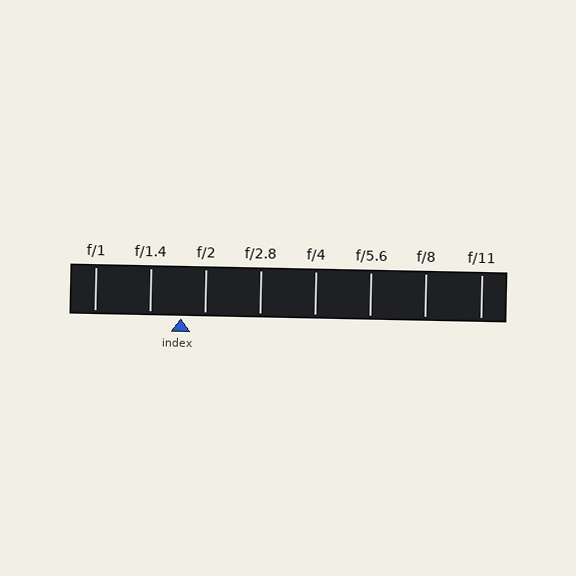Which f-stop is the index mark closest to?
The index mark is closest to f/2.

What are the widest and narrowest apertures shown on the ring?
The widest aperture shown is f/1 and the narrowest is f/11.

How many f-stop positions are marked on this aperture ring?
There are 8 f-stop positions marked.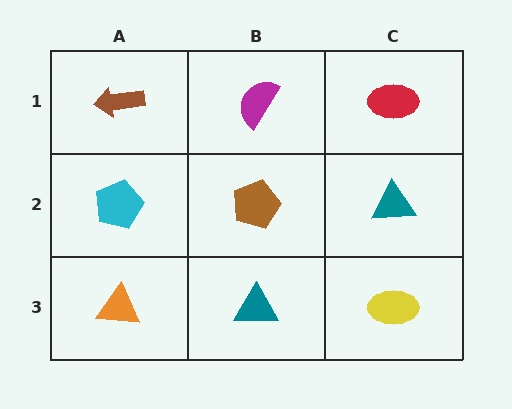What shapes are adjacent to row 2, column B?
A magenta semicircle (row 1, column B), a teal triangle (row 3, column B), a cyan pentagon (row 2, column A), a teal triangle (row 2, column C).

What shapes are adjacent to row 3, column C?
A teal triangle (row 2, column C), a teal triangle (row 3, column B).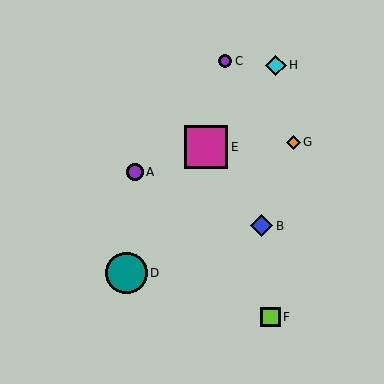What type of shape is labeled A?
Shape A is a purple circle.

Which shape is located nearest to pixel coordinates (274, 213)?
The blue diamond (labeled B) at (262, 226) is nearest to that location.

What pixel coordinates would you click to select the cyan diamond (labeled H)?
Click at (276, 65) to select the cyan diamond H.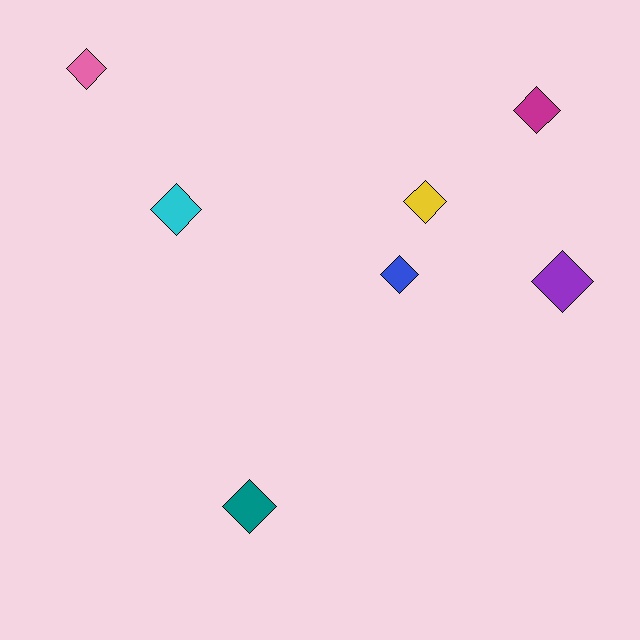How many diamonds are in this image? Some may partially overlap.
There are 7 diamonds.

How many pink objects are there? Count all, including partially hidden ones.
There is 1 pink object.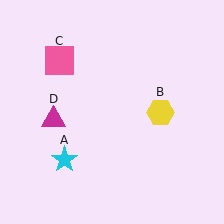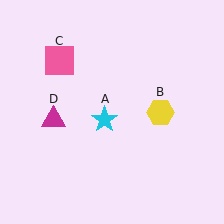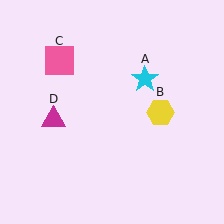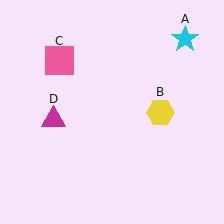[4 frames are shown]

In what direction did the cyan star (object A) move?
The cyan star (object A) moved up and to the right.